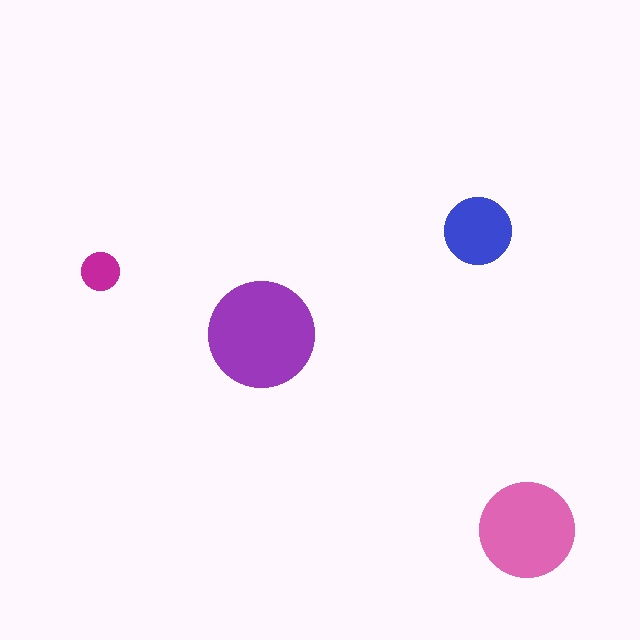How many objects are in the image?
There are 4 objects in the image.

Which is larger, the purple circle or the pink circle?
The purple one.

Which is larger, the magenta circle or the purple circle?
The purple one.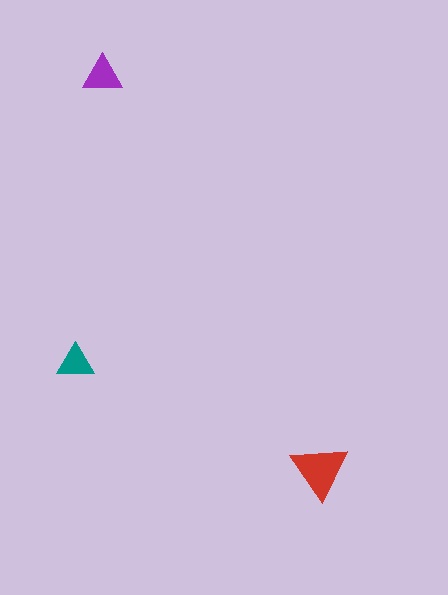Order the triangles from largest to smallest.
the red one, the purple one, the teal one.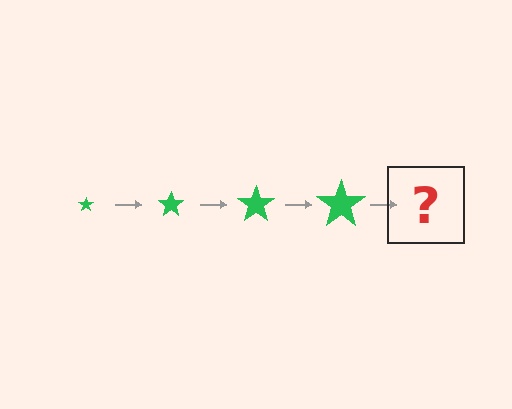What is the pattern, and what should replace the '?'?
The pattern is that the star gets progressively larger each step. The '?' should be a green star, larger than the previous one.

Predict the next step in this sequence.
The next step is a green star, larger than the previous one.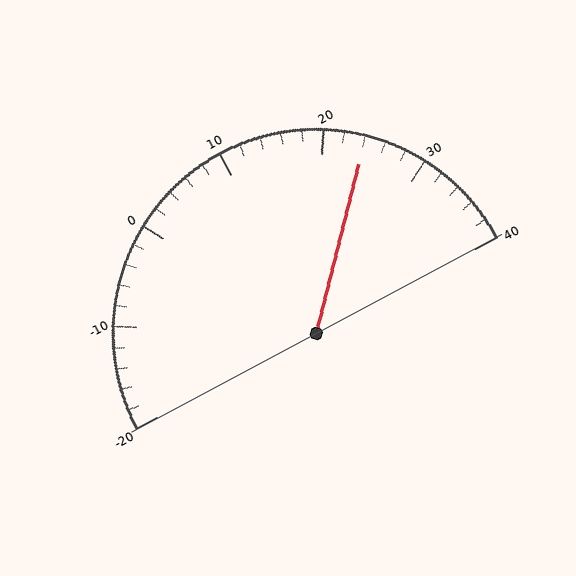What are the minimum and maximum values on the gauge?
The gauge ranges from -20 to 40.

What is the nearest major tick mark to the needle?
The nearest major tick mark is 20.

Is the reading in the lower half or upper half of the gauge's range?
The reading is in the upper half of the range (-20 to 40).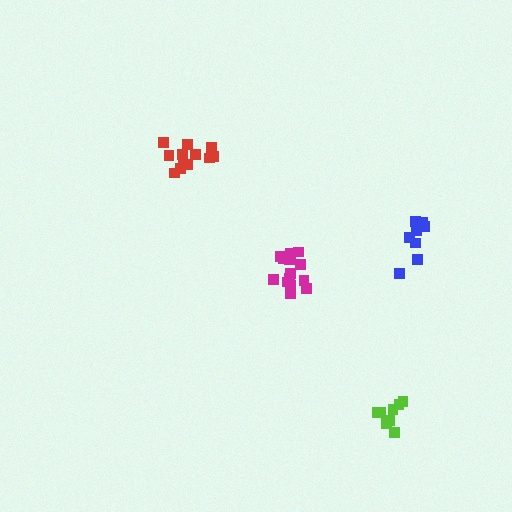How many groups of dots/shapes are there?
There are 4 groups.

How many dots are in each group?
Group 1: 14 dots, Group 2: 12 dots, Group 3: 8 dots, Group 4: 8 dots (42 total).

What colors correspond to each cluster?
The clusters are colored: magenta, red, blue, lime.